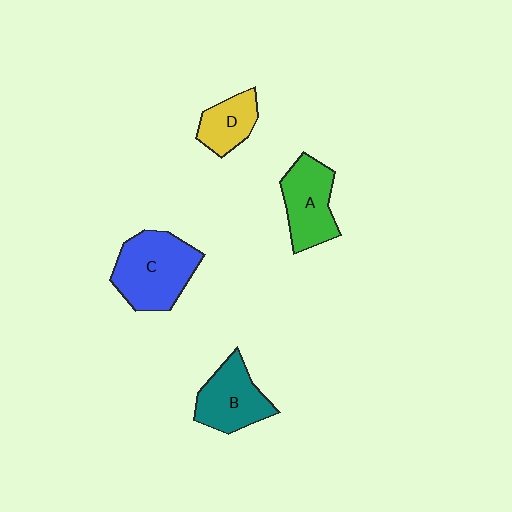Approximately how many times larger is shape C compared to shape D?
Approximately 2.0 times.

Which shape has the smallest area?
Shape D (yellow).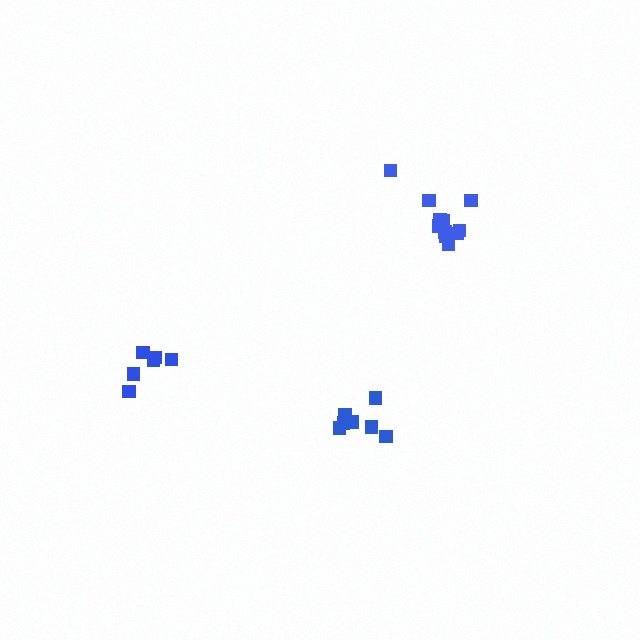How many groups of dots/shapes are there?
There are 3 groups.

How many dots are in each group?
Group 1: 11 dots, Group 2: 7 dots, Group 3: 6 dots (24 total).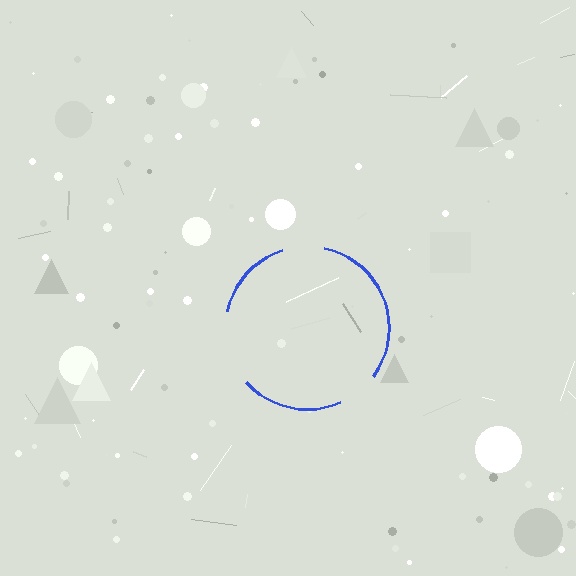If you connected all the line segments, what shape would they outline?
They would outline a circle.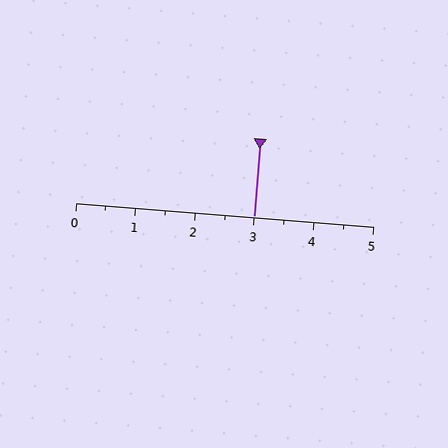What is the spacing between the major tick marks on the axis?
The major ticks are spaced 1 apart.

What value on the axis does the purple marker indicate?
The marker indicates approximately 3.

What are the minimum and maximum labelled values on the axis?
The axis runs from 0 to 5.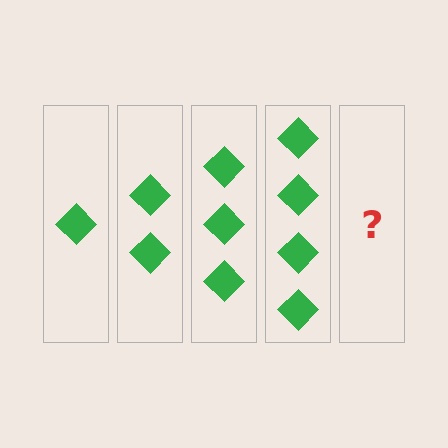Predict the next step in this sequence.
The next step is 5 diamonds.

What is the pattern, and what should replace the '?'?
The pattern is that each step adds one more diamond. The '?' should be 5 diamonds.